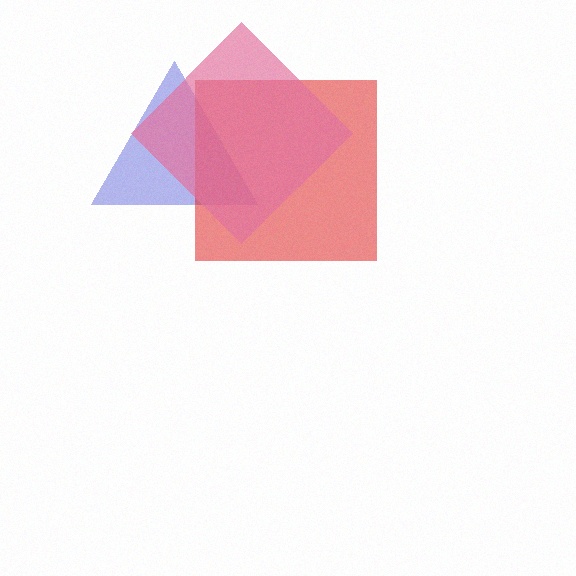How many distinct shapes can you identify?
There are 3 distinct shapes: a blue triangle, a red square, a pink diamond.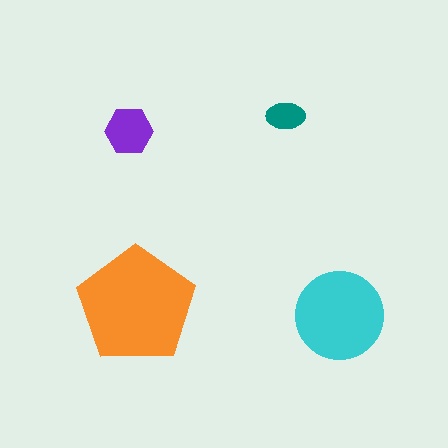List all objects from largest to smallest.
The orange pentagon, the cyan circle, the purple hexagon, the teal ellipse.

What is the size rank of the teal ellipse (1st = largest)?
4th.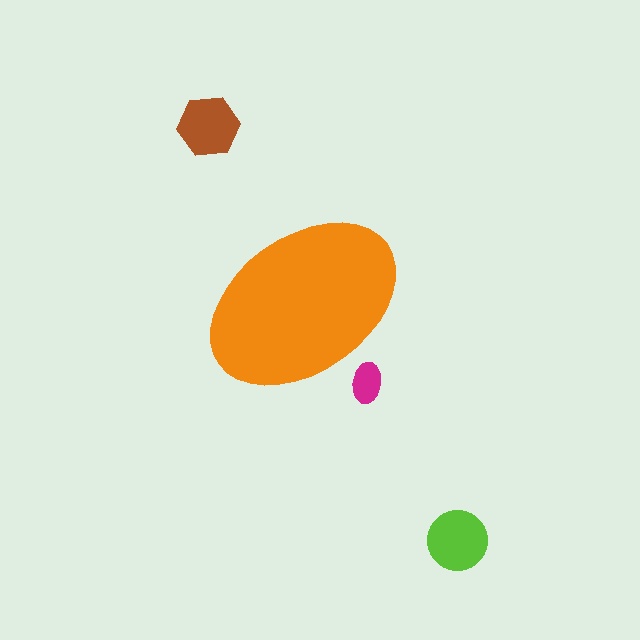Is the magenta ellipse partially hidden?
Yes, the magenta ellipse is partially hidden behind the orange ellipse.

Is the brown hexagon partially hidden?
No, the brown hexagon is fully visible.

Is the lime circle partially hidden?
No, the lime circle is fully visible.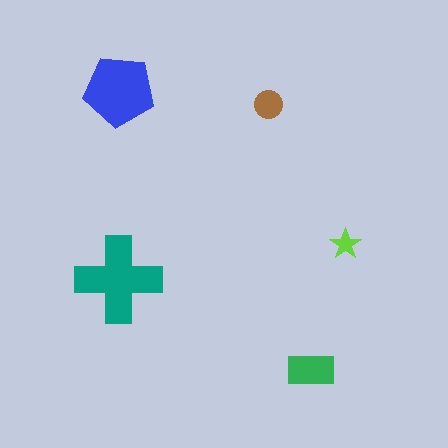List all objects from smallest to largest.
The lime star, the brown circle, the green rectangle, the blue pentagon, the teal cross.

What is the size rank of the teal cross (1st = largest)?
1st.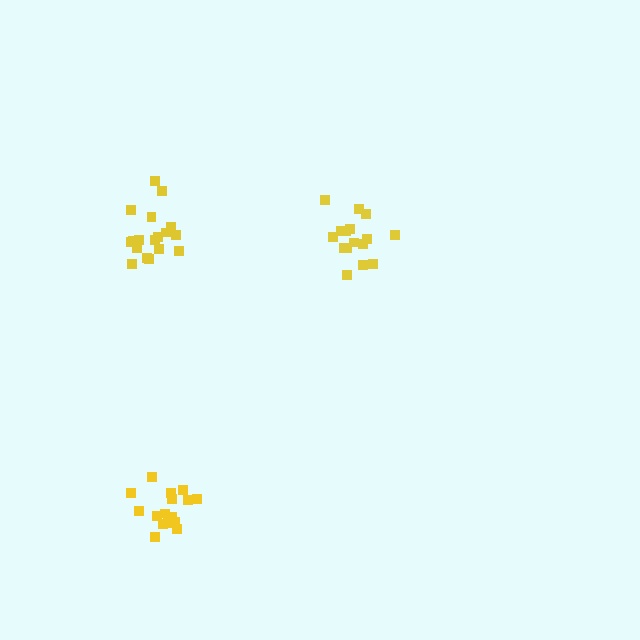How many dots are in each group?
Group 1: 17 dots, Group 2: 18 dots, Group 3: 16 dots (51 total).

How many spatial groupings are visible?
There are 3 spatial groupings.